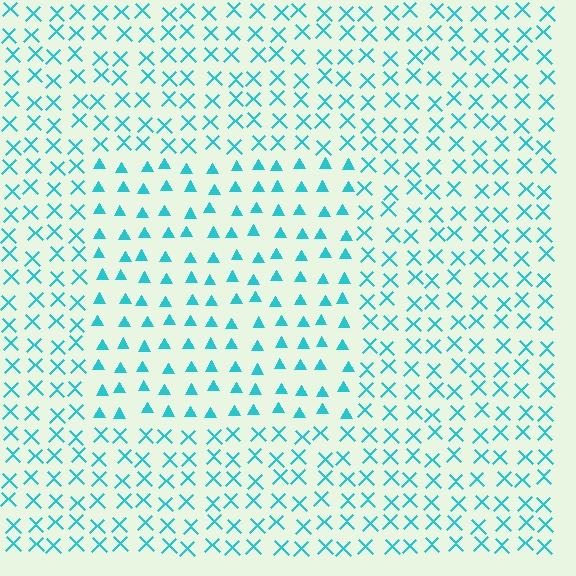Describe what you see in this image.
The image is filled with small cyan elements arranged in a uniform grid. A rectangle-shaped region contains triangles, while the surrounding area contains X marks. The boundary is defined purely by the change in element shape.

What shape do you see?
I see a rectangle.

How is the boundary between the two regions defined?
The boundary is defined by a change in element shape: triangles inside vs. X marks outside. All elements share the same color and spacing.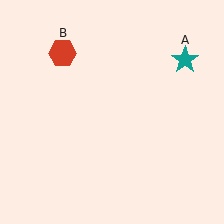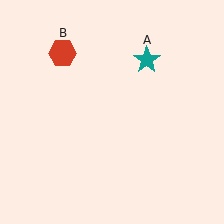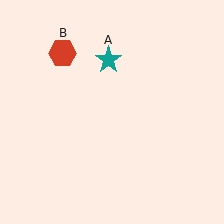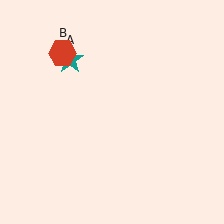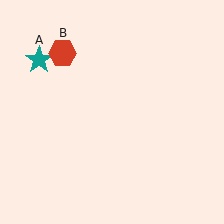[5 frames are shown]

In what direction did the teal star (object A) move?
The teal star (object A) moved left.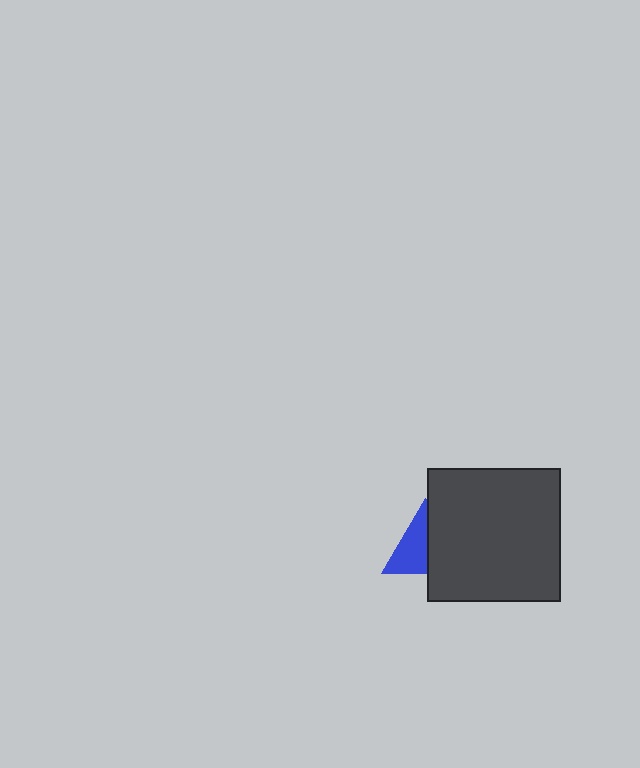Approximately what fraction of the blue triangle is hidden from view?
Roughly 45% of the blue triangle is hidden behind the dark gray square.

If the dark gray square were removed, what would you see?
You would see the complete blue triangle.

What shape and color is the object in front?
The object in front is a dark gray square.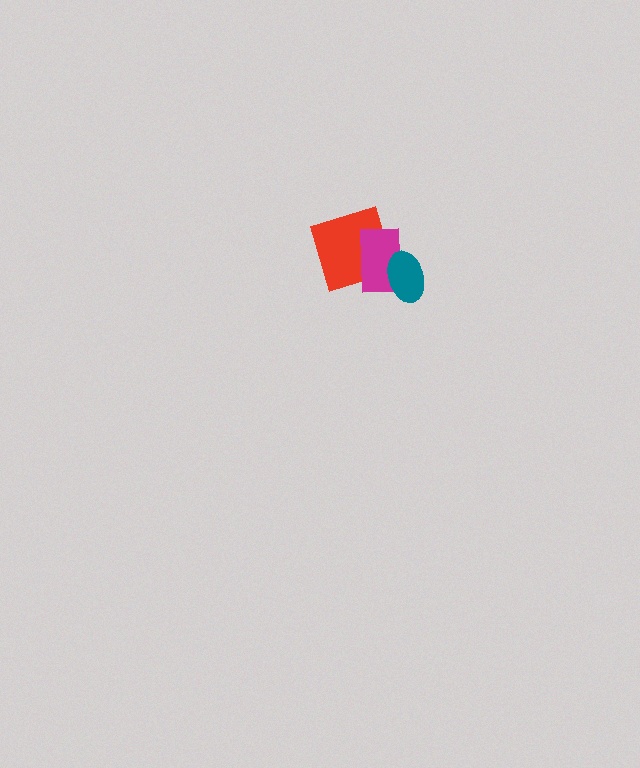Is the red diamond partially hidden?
Yes, it is partially covered by another shape.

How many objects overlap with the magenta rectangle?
2 objects overlap with the magenta rectangle.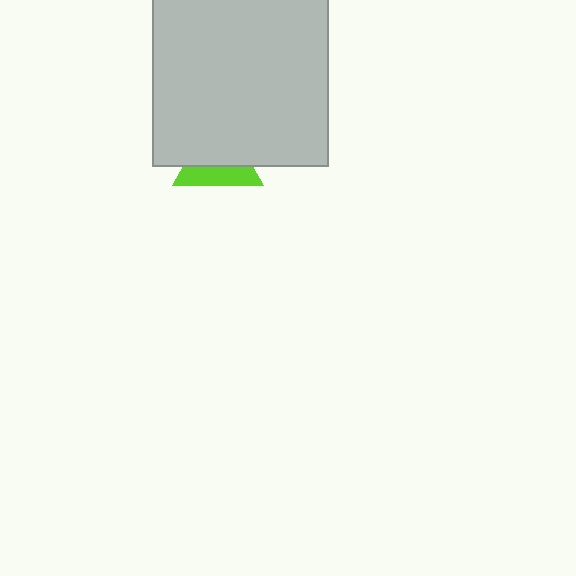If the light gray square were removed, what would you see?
You would see the complete lime triangle.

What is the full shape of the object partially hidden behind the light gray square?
The partially hidden object is a lime triangle.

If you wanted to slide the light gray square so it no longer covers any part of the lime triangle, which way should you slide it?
Slide it up — that is the most direct way to separate the two shapes.